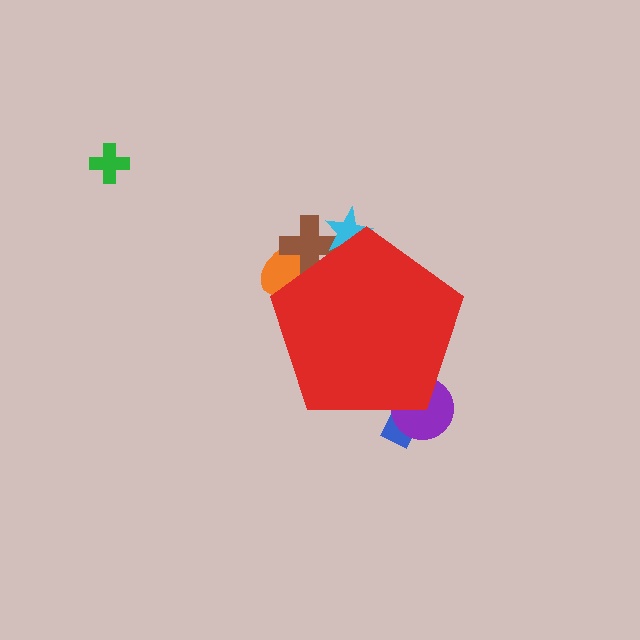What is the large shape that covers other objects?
A red pentagon.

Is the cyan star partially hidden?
Yes, the cyan star is partially hidden behind the red pentagon.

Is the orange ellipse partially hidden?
Yes, the orange ellipse is partially hidden behind the red pentagon.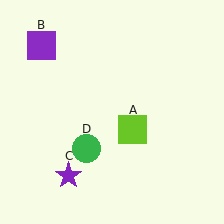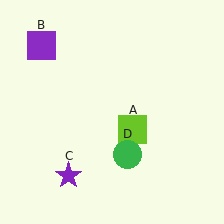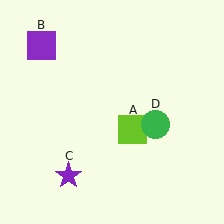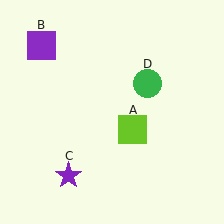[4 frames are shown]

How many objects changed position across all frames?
1 object changed position: green circle (object D).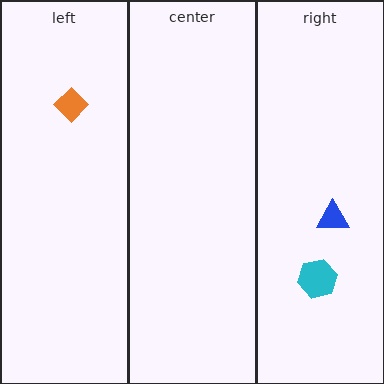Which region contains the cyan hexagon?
The right region.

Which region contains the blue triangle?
The right region.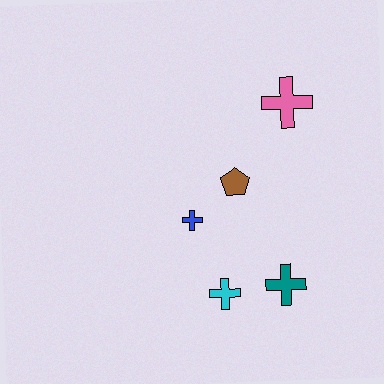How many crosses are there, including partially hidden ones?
There are 4 crosses.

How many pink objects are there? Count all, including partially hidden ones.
There is 1 pink object.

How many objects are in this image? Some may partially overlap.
There are 5 objects.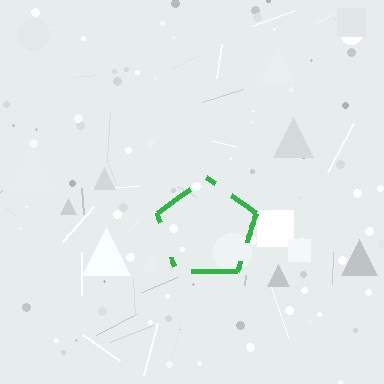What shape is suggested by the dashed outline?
The dashed outline suggests a pentagon.